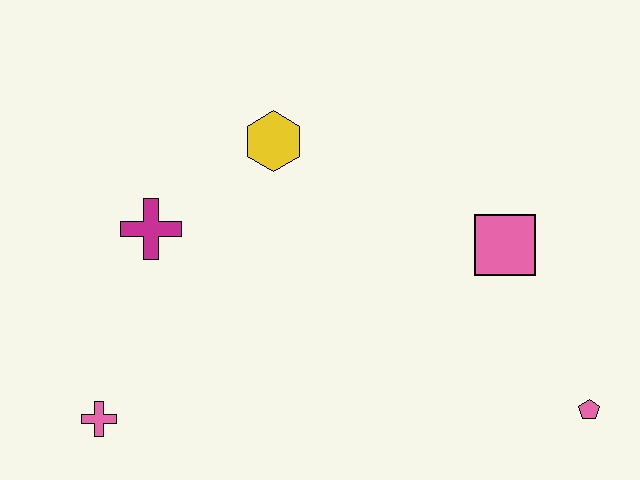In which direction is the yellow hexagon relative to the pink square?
The yellow hexagon is to the left of the pink square.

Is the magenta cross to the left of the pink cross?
No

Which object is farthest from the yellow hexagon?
The pink pentagon is farthest from the yellow hexagon.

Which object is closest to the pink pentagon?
The pink square is closest to the pink pentagon.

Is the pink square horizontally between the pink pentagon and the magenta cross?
Yes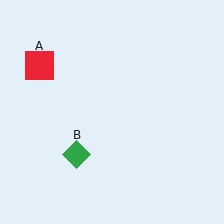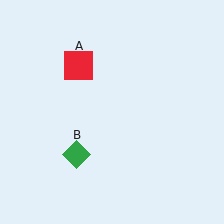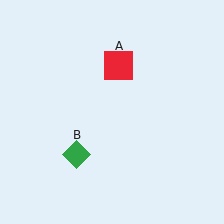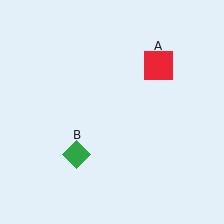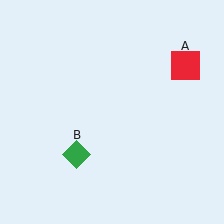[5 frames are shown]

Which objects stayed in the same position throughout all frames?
Green diamond (object B) remained stationary.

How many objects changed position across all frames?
1 object changed position: red square (object A).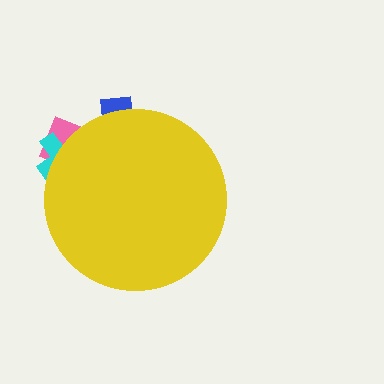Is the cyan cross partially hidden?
Yes, the cyan cross is partially hidden behind the yellow circle.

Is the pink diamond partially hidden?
Yes, the pink diamond is partially hidden behind the yellow circle.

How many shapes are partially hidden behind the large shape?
3 shapes are partially hidden.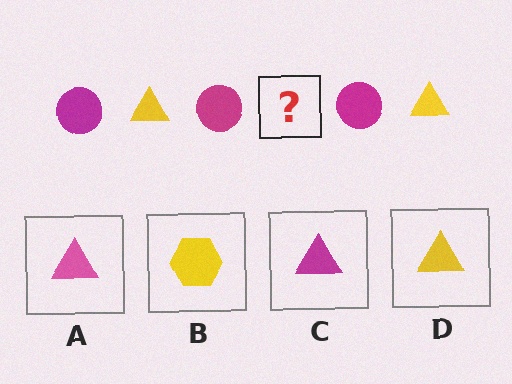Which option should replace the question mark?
Option D.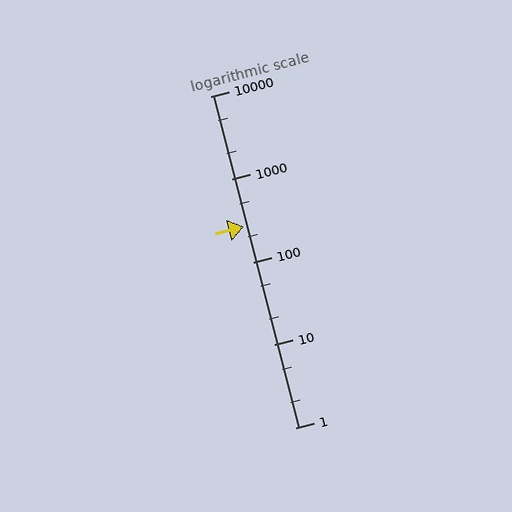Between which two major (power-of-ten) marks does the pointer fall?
The pointer is between 100 and 1000.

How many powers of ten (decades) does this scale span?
The scale spans 4 decades, from 1 to 10000.